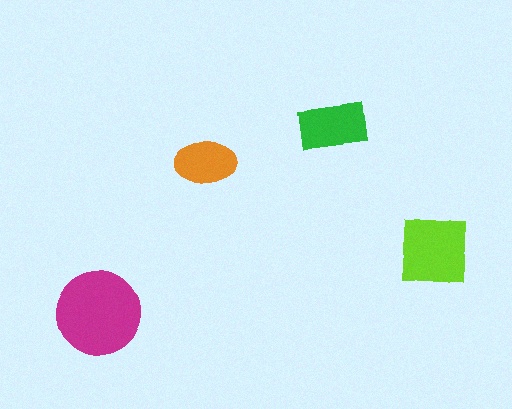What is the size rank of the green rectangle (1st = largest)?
3rd.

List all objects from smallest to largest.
The orange ellipse, the green rectangle, the lime square, the magenta circle.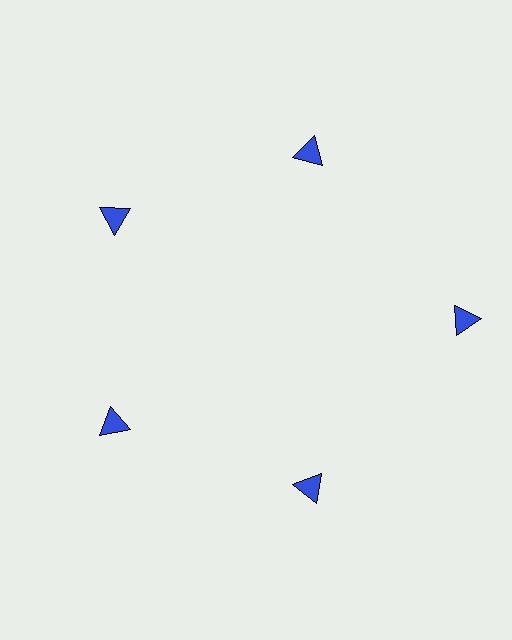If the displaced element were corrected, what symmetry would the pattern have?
It would have 5-fold rotational symmetry — the pattern would map onto itself every 72 degrees.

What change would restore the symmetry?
The symmetry would be restored by moving it inward, back onto the ring so that all 5 triangles sit at equal angles and equal distance from the center.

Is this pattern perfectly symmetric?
No. The 5 blue triangles are arranged in a ring, but one element near the 3 o'clock position is pushed outward from the center, breaking the 5-fold rotational symmetry.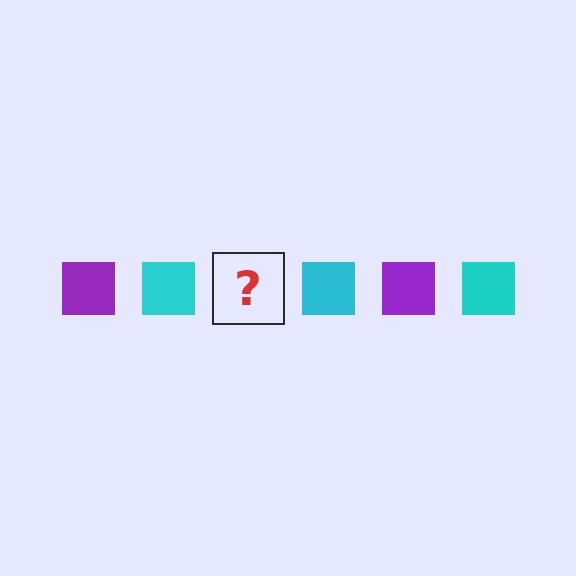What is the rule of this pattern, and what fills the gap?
The rule is that the pattern cycles through purple, cyan squares. The gap should be filled with a purple square.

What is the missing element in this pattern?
The missing element is a purple square.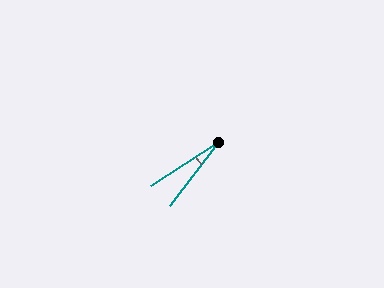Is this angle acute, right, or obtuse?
It is acute.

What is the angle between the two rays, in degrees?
Approximately 19 degrees.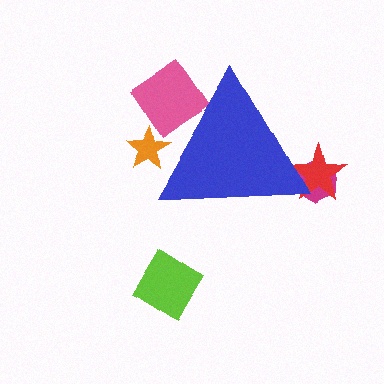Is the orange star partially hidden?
Yes, the orange star is partially hidden behind the blue triangle.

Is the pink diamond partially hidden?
Yes, the pink diamond is partially hidden behind the blue triangle.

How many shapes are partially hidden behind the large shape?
4 shapes are partially hidden.